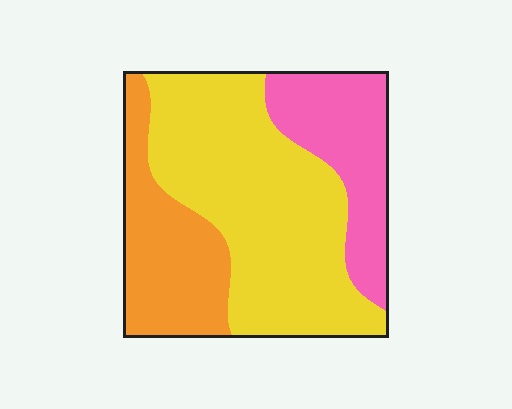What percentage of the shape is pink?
Pink covers 22% of the shape.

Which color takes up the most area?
Yellow, at roughly 55%.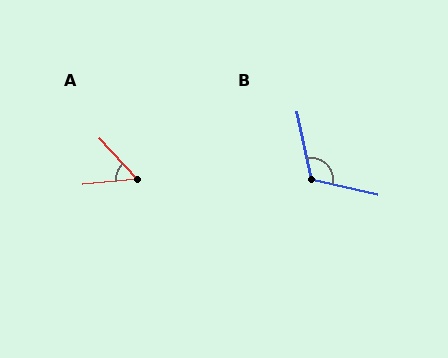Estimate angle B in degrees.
Approximately 115 degrees.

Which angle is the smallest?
A, at approximately 52 degrees.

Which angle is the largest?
B, at approximately 115 degrees.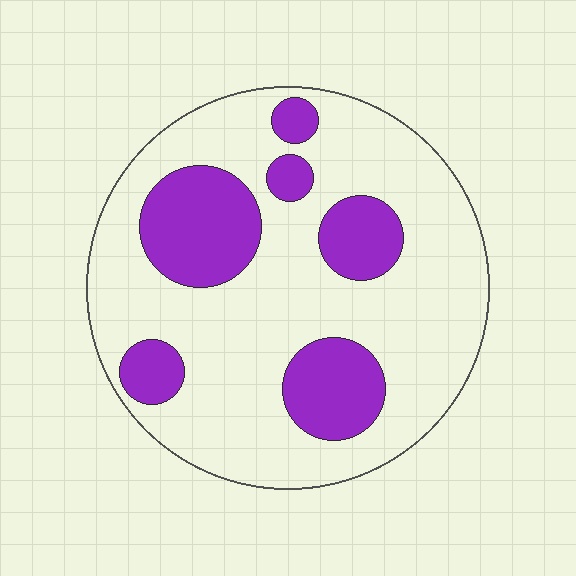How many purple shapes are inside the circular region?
6.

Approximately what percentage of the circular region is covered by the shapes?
Approximately 25%.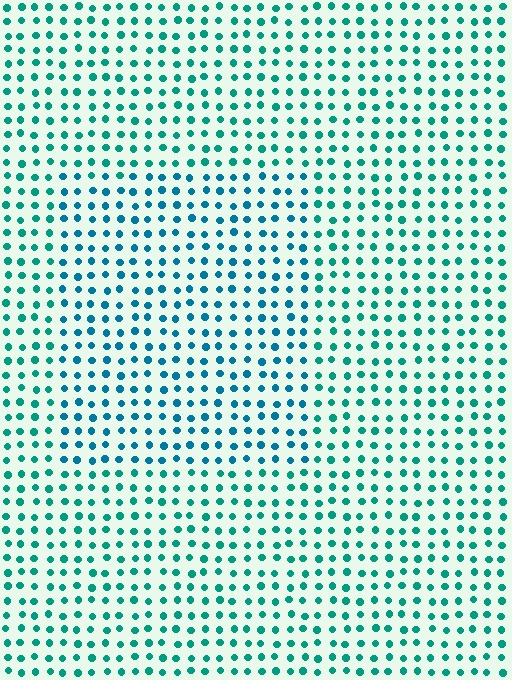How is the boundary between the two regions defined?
The boundary is defined purely by a slight shift in hue (about 26 degrees). Spacing, size, and orientation are identical on both sides.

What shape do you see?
I see a rectangle.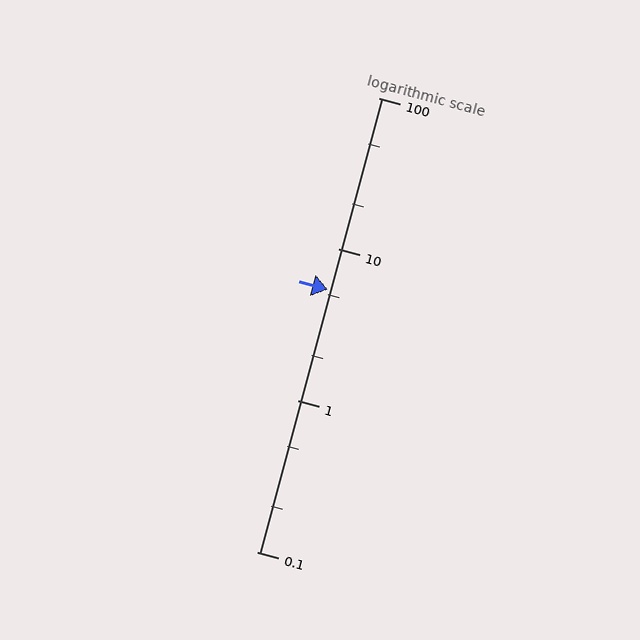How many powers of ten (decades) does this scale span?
The scale spans 3 decades, from 0.1 to 100.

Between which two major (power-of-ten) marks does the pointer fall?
The pointer is between 1 and 10.